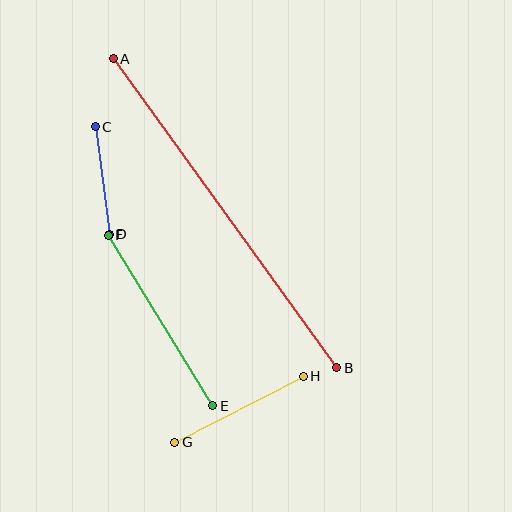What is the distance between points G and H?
The distance is approximately 144 pixels.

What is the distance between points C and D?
The distance is approximately 108 pixels.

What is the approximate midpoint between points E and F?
The midpoint is at approximately (161, 320) pixels.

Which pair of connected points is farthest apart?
Points A and B are farthest apart.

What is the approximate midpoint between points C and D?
The midpoint is at approximately (102, 181) pixels.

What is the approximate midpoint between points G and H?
The midpoint is at approximately (239, 409) pixels.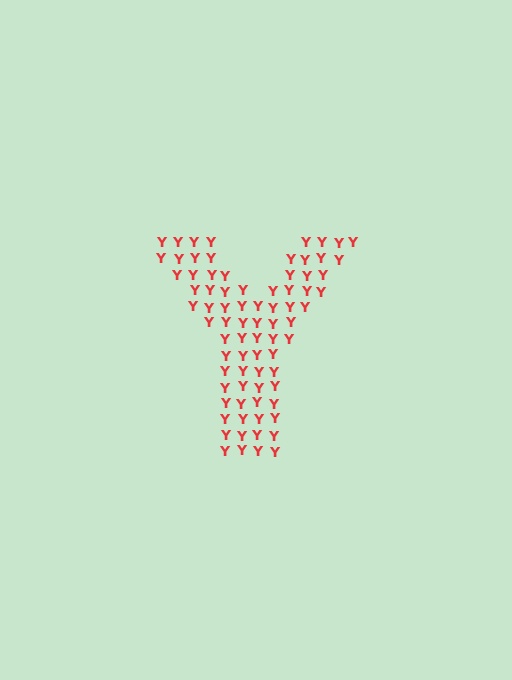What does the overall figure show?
The overall figure shows the letter Y.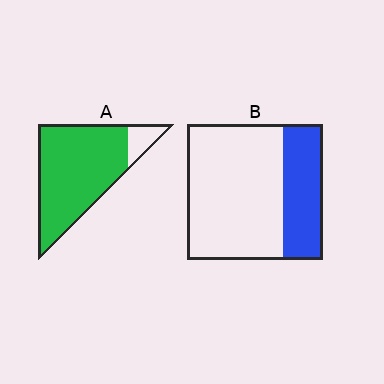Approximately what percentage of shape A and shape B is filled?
A is approximately 90% and B is approximately 30%.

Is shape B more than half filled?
No.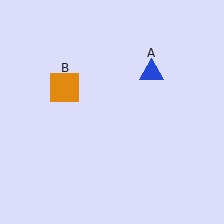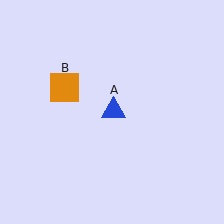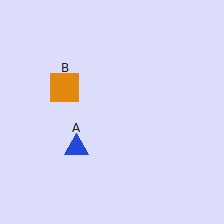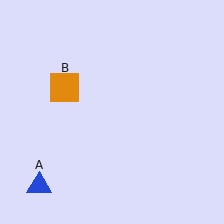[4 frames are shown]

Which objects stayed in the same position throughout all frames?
Orange square (object B) remained stationary.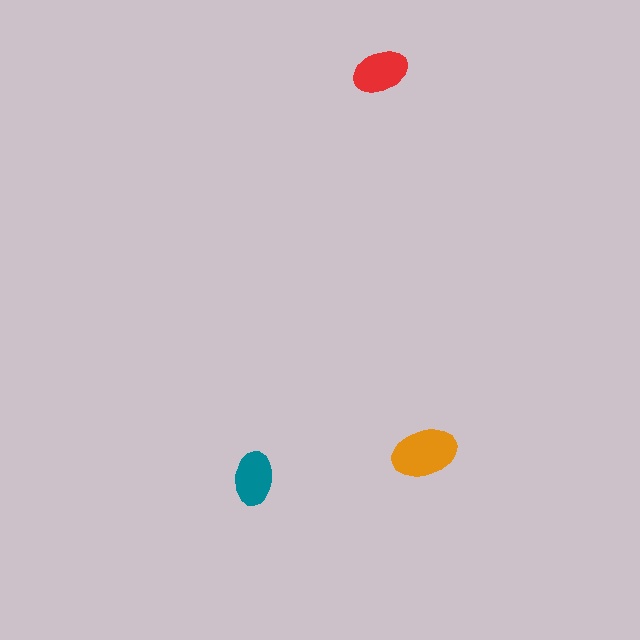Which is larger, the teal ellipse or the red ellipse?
The red one.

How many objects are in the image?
There are 3 objects in the image.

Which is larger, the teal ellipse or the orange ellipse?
The orange one.